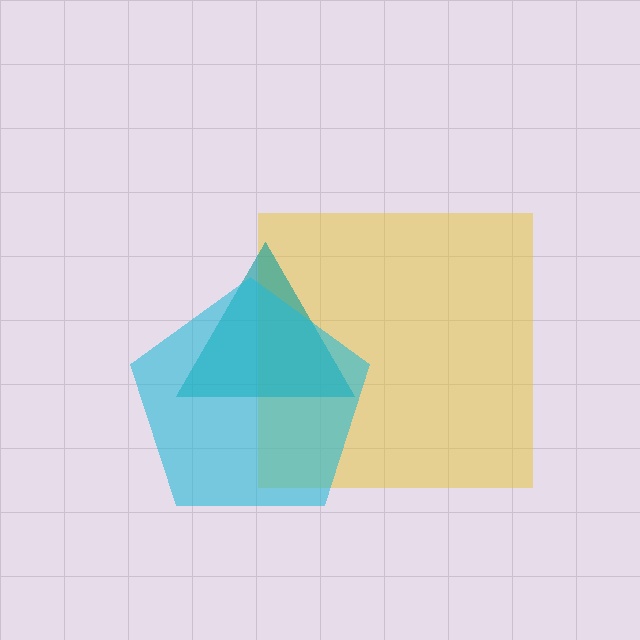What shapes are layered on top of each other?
The layered shapes are: a yellow square, a teal triangle, a cyan pentagon.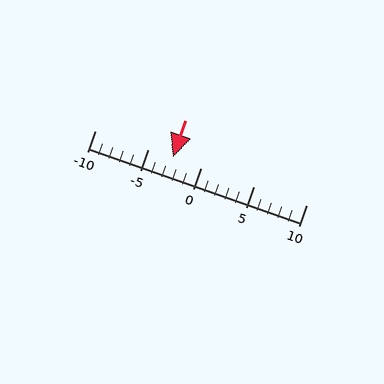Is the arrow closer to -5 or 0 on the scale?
The arrow is closer to -5.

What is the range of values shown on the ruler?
The ruler shows values from -10 to 10.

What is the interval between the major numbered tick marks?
The major tick marks are spaced 5 units apart.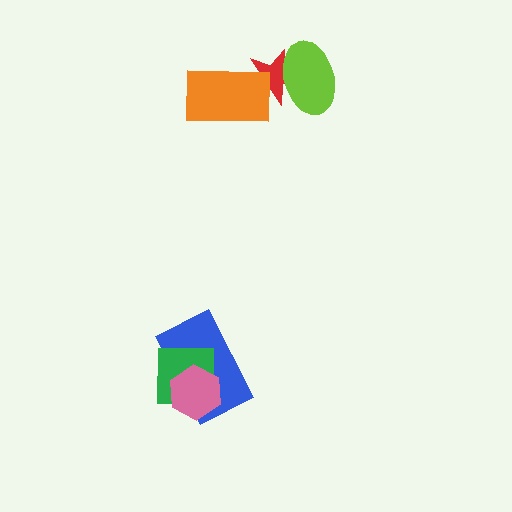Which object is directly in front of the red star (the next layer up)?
The orange rectangle is directly in front of the red star.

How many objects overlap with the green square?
2 objects overlap with the green square.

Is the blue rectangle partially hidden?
Yes, it is partially covered by another shape.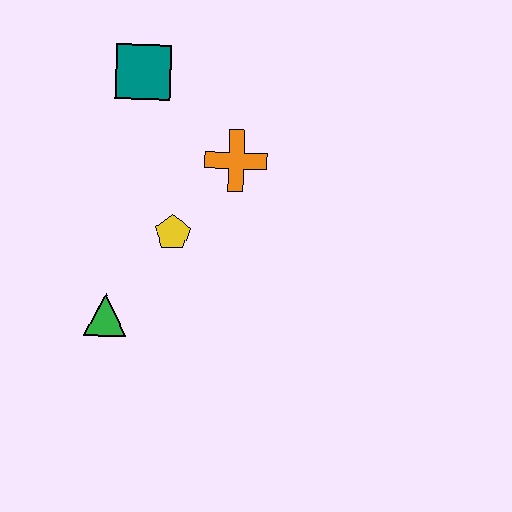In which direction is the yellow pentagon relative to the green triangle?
The yellow pentagon is above the green triangle.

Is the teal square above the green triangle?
Yes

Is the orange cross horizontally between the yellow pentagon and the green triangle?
No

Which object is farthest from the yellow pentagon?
The teal square is farthest from the yellow pentagon.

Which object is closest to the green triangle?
The yellow pentagon is closest to the green triangle.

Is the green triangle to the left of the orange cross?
Yes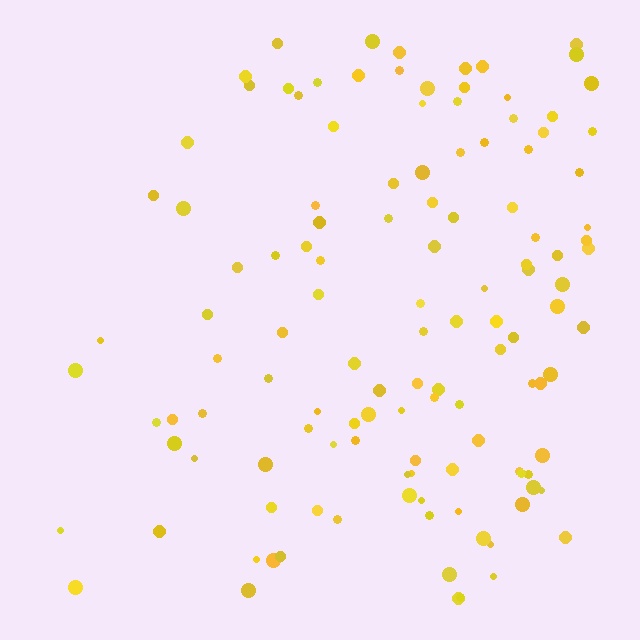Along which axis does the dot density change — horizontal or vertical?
Horizontal.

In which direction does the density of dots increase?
From left to right, with the right side densest.